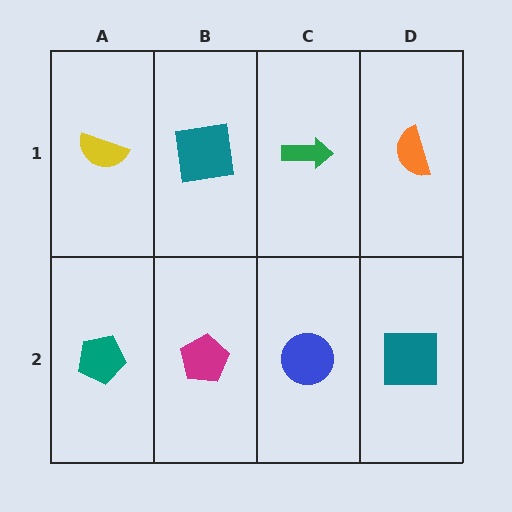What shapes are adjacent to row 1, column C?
A blue circle (row 2, column C), a teal square (row 1, column B), an orange semicircle (row 1, column D).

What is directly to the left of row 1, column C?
A teal square.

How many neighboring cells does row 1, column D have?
2.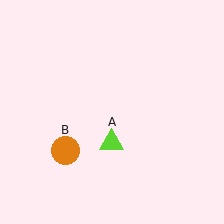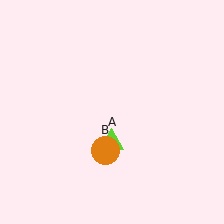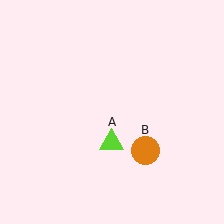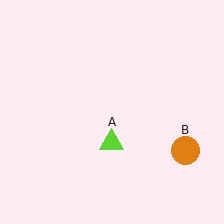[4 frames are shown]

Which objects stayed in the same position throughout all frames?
Lime triangle (object A) remained stationary.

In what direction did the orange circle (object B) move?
The orange circle (object B) moved right.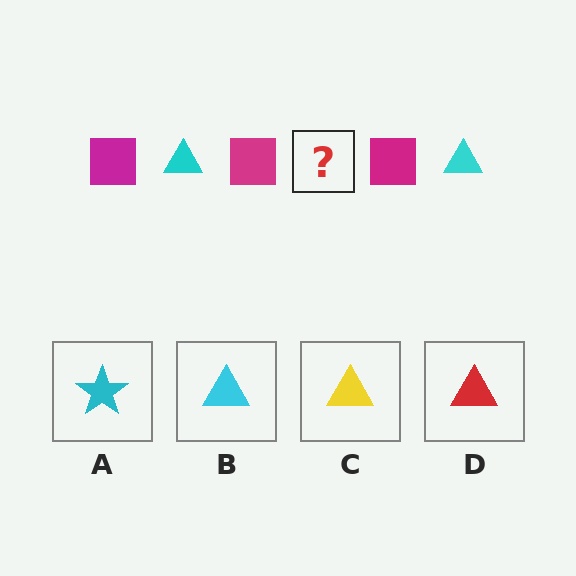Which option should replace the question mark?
Option B.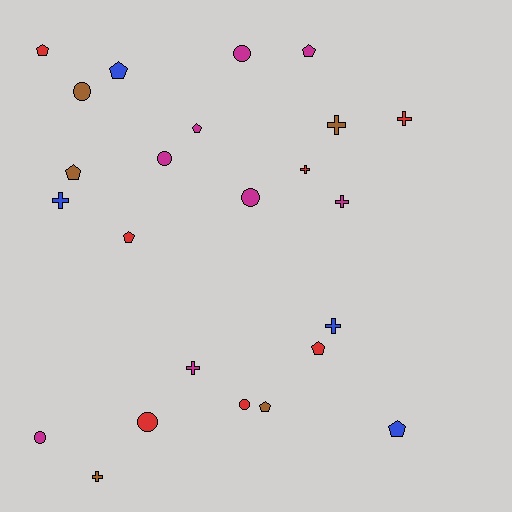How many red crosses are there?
There are 2 red crosses.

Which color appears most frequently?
Magenta, with 8 objects.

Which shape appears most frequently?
Pentagon, with 9 objects.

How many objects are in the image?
There are 24 objects.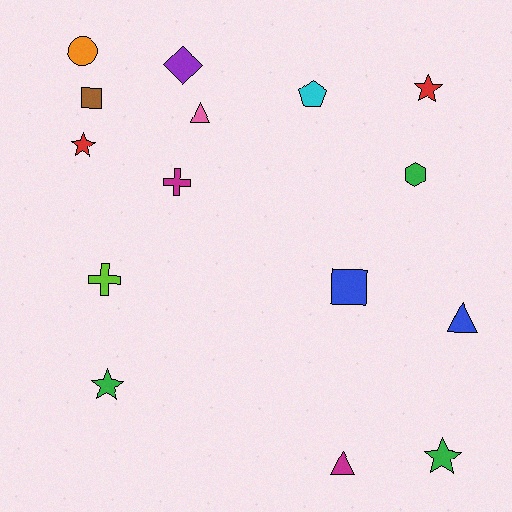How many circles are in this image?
There is 1 circle.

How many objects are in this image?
There are 15 objects.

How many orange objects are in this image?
There is 1 orange object.